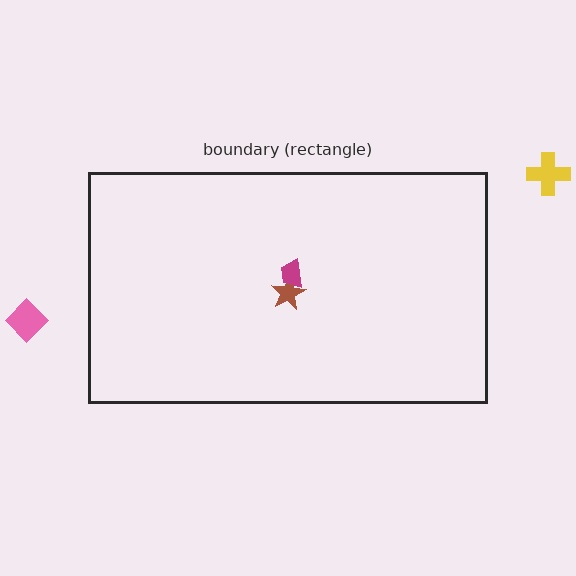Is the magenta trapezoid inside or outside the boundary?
Inside.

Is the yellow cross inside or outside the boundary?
Outside.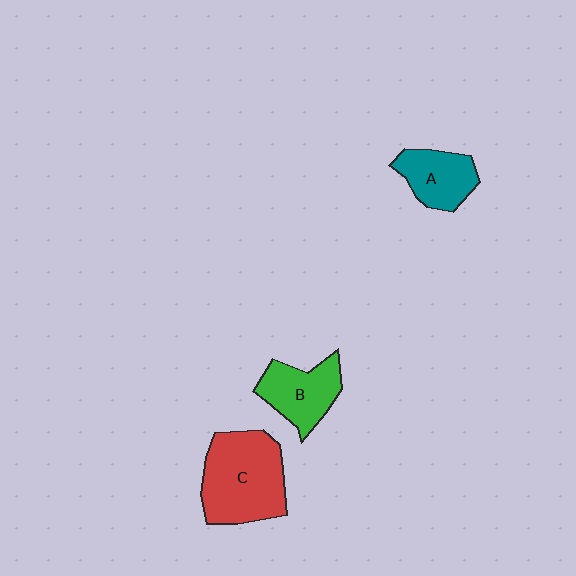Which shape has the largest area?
Shape C (red).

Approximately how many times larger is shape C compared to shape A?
Approximately 1.8 times.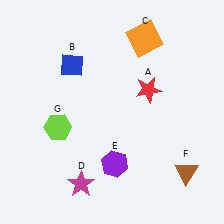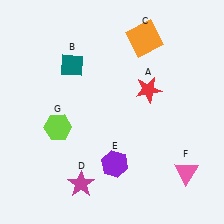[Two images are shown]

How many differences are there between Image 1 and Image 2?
There are 2 differences between the two images.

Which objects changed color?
B changed from blue to teal. F changed from brown to pink.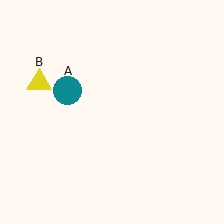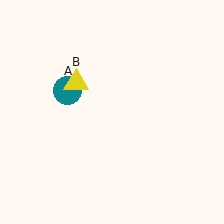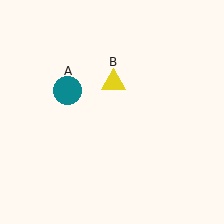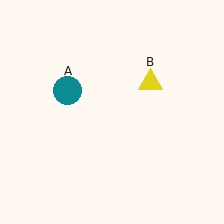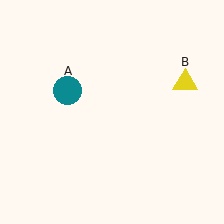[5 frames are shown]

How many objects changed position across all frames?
1 object changed position: yellow triangle (object B).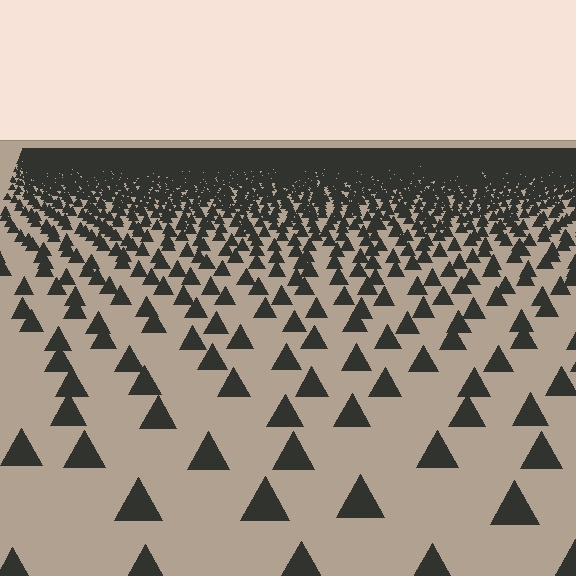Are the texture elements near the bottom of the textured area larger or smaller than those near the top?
Larger. Near the bottom, elements are closer to the viewer and appear at a bigger on-screen size.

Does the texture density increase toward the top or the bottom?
Density increases toward the top.